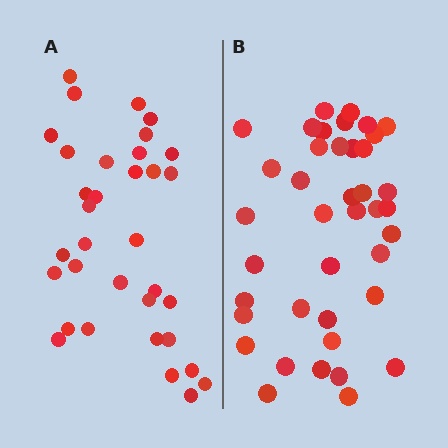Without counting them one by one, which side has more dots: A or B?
Region B (the right region) has more dots.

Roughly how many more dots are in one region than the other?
Region B has about 6 more dots than region A.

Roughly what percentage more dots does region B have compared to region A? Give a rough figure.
About 20% more.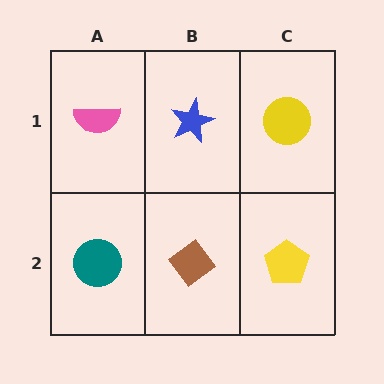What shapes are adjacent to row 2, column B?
A blue star (row 1, column B), a teal circle (row 2, column A), a yellow pentagon (row 2, column C).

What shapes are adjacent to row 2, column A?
A pink semicircle (row 1, column A), a brown diamond (row 2, column B).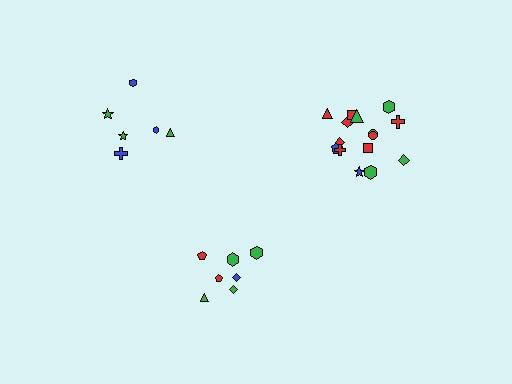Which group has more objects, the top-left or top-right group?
The top-right group.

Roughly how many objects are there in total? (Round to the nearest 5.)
Roughly 30 objects in total.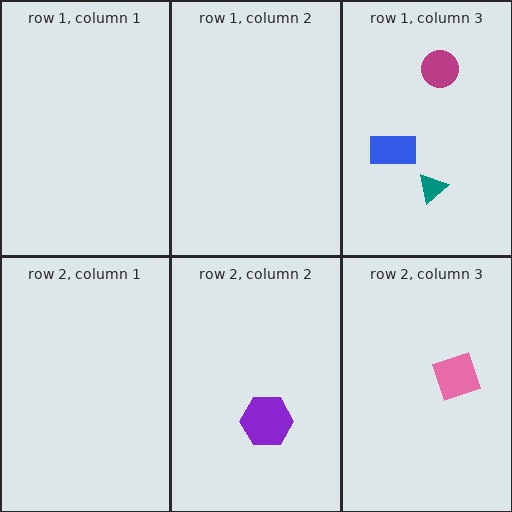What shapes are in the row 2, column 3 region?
The pink diamond.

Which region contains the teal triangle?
The row 1, column 3 region.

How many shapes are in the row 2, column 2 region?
1.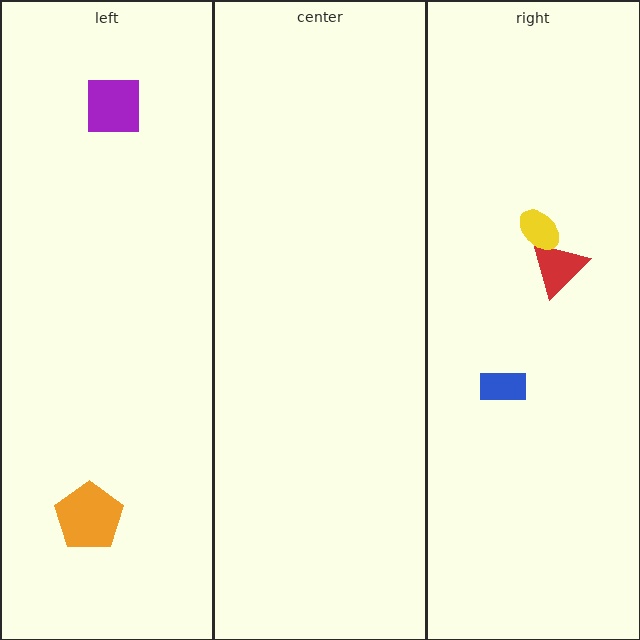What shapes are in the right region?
The red triangle, the yellow ellipse, the blue rectangle.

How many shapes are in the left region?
2.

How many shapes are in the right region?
3.